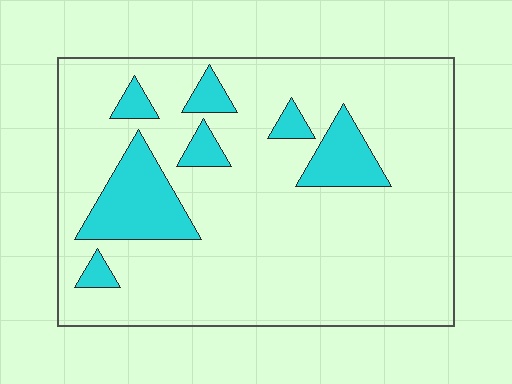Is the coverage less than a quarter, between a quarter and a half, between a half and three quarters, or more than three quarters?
Less than a quarter.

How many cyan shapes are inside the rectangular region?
7.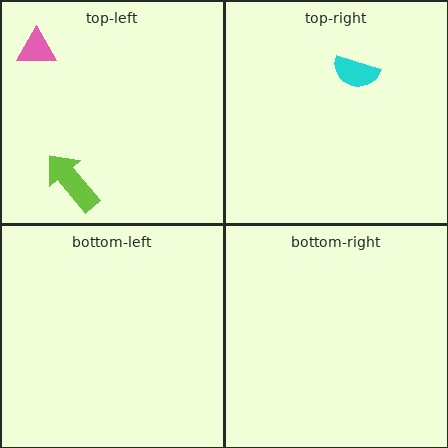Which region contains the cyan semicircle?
The top-right region.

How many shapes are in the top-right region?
1.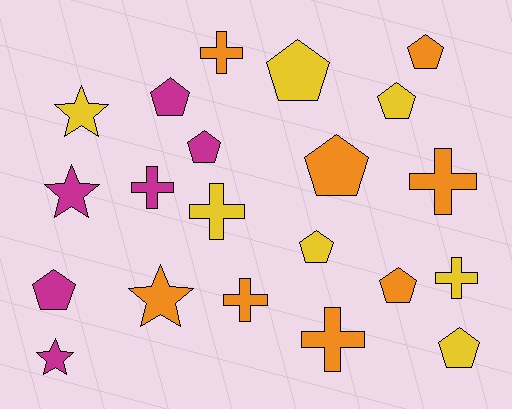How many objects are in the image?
There are 21 objects.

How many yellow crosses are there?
There are 2 yellow crosses.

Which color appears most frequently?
Orange, with 8 objects.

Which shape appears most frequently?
Pentagon, with 10 objects.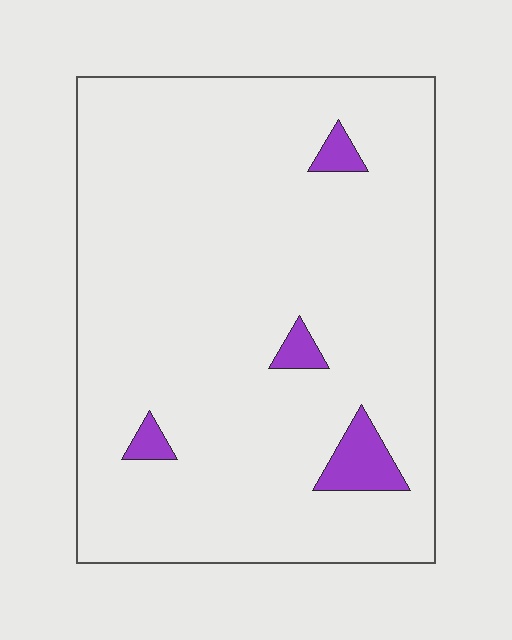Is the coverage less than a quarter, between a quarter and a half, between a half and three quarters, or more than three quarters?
Less than a quarter.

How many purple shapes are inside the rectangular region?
4.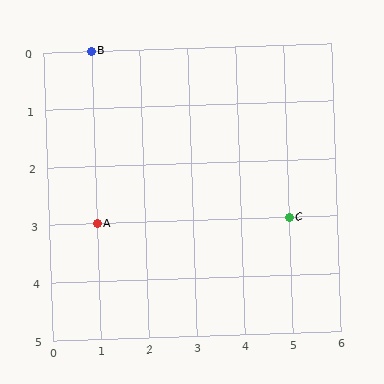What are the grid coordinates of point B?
Point B is at grid coordinates (1, 0).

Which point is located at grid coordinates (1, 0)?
Point B is at (1, 0).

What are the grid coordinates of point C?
Point C is at grid coordinates (5, 3).